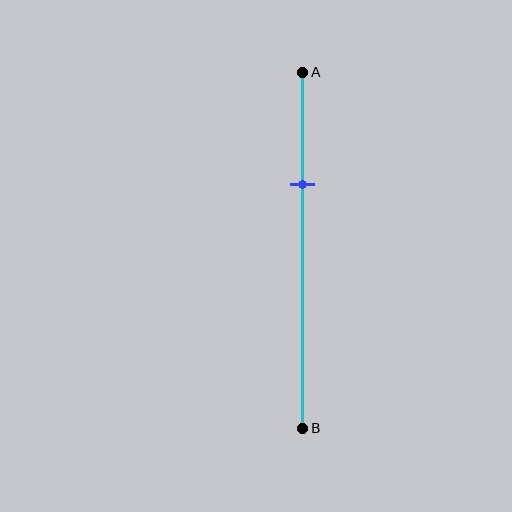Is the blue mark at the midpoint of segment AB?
No, the mark is at about 30% from A, not at the 50% midpoint.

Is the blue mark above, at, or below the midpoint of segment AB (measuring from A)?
The blue mark is above the midpoint of segment AB.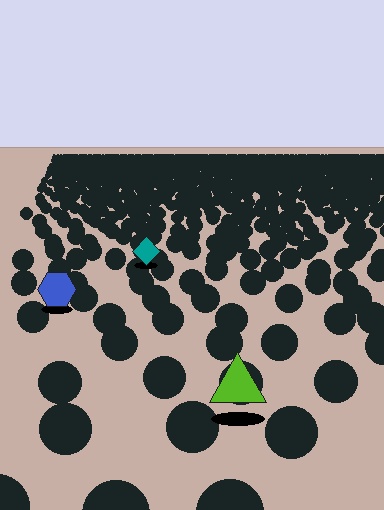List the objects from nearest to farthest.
From nearest to farthest: the lime triangle, the blue hexagon, the teal diamond.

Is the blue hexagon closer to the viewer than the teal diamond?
Yes. The blue hexagon is closer — you can tell from the texture gradient: the ground texture is coarser near it.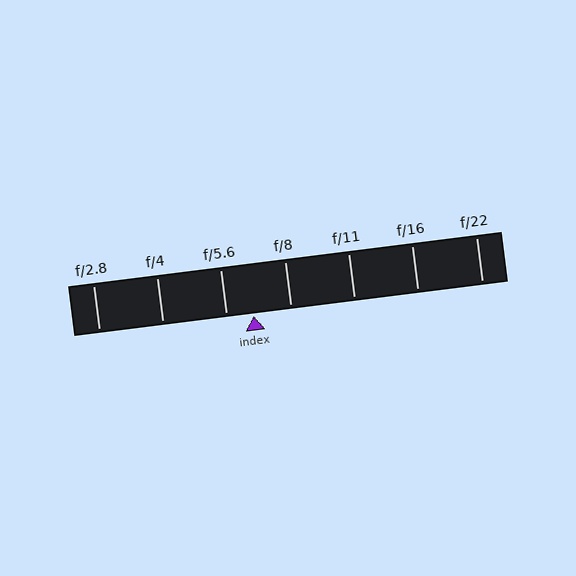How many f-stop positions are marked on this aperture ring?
There are 7 f-stop positions marked.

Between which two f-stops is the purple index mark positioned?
The index mark is between f/5.6 and f/8.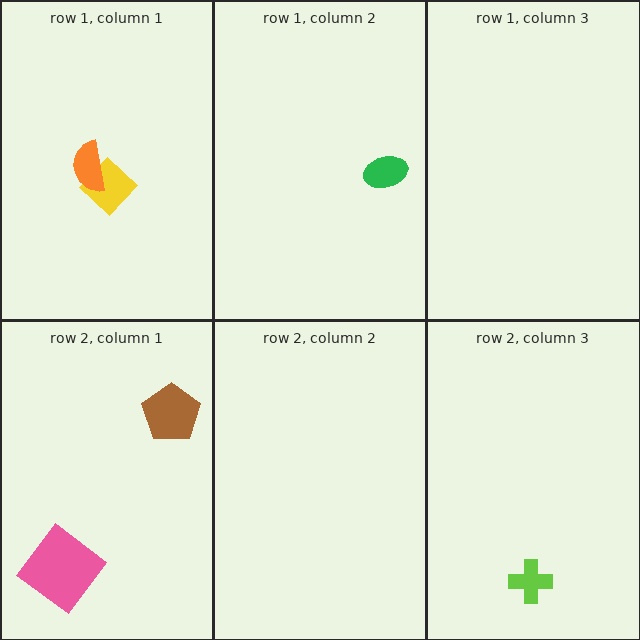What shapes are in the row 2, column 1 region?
The pink diamond, the brown pentagon.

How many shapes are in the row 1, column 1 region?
2.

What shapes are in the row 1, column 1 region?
The yellow diamond, the orange semicircle.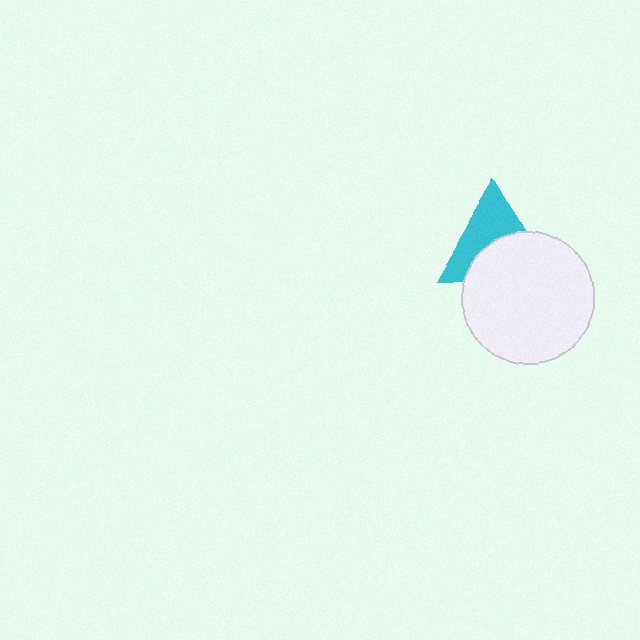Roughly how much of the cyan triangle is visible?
About half of it is visible (roughly 51%).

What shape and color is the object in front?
The object in front is a white circle.